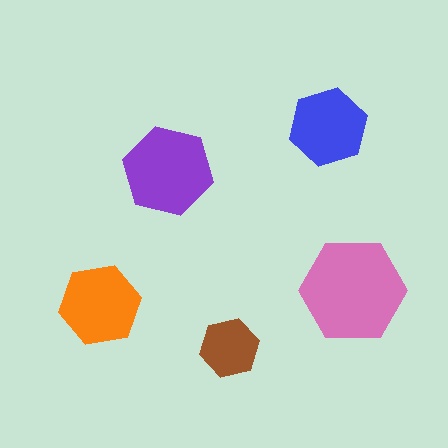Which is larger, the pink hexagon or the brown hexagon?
The pink one.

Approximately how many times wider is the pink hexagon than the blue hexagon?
About 1.5 times wider.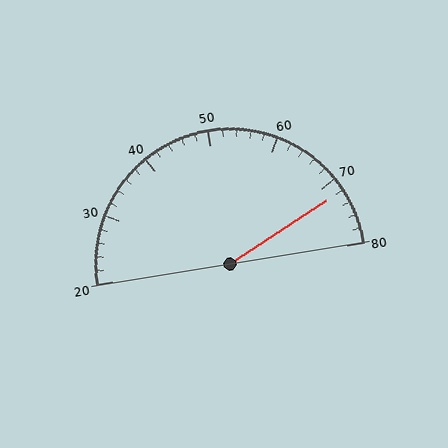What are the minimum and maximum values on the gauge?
The gauge ranges from 20 to 80.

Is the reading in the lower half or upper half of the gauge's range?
The reading is in the upper half of the range (20 to 80).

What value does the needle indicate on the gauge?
The needle indicates approximately 72.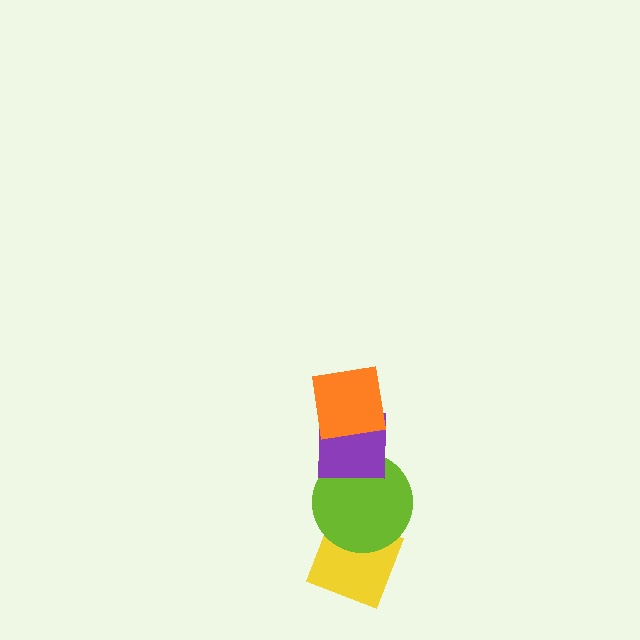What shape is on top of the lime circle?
The purple square is on top of the lime circle.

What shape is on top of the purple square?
The orange square is on top of the purple square.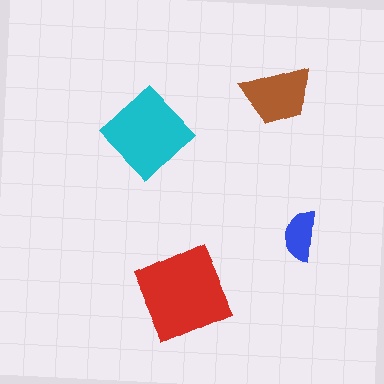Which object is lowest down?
The red square is bottommost.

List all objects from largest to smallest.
The red square, the cyan diamond, the brown trapezoid, the blue semicircle.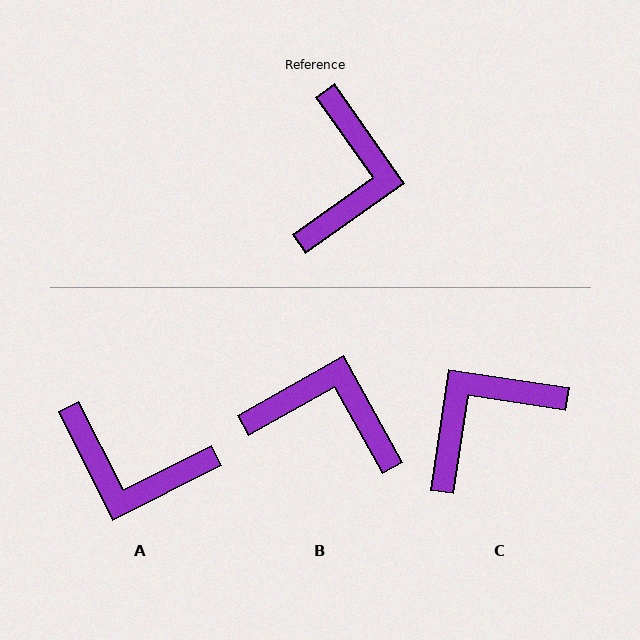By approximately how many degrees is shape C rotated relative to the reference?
Approximately 136 degrees counter-clockwise.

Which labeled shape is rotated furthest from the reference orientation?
C, about 136 degrees away.